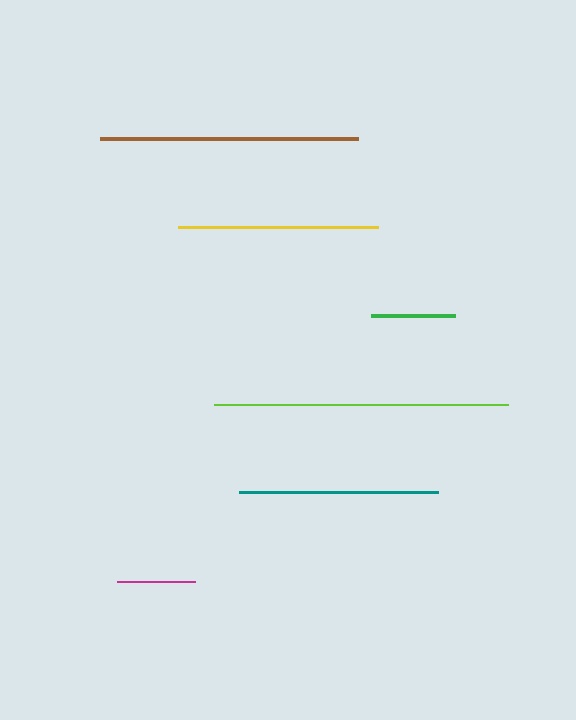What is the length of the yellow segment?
The yellow segment is approximately 199 pixels long.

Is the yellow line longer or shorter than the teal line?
The yellow line is longer than the teal line.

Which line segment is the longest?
The lime line is the longest at approximately 294 pixels.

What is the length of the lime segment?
The lime segment is approximately 294 pixels long.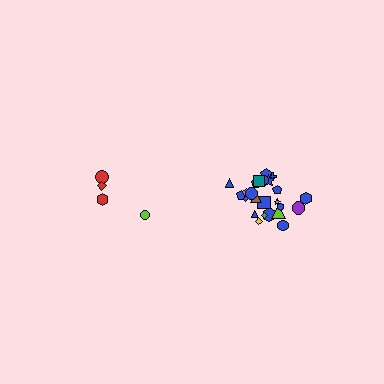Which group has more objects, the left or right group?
The right group.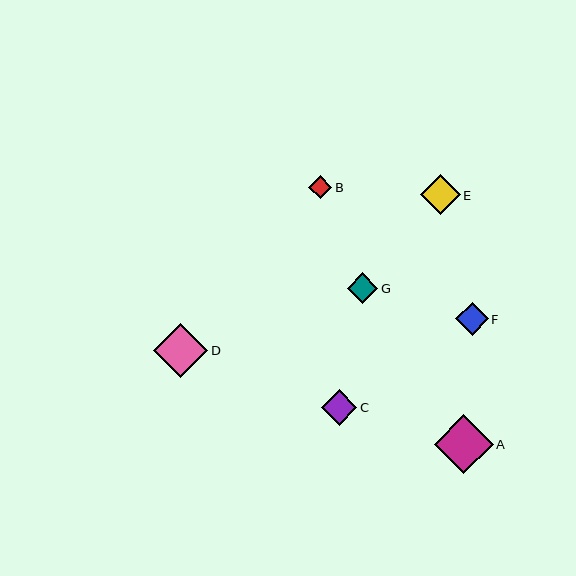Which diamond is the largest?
Diamond A is the largest with a size of approximately 59 pixels.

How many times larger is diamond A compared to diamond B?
Diamond A is approximately 2.6 times the size of diamond B.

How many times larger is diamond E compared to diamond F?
Diamond E is approximately 1.2 times the size of diamond F.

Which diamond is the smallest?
Diamond B is the smallest with a size of approximately 23 pixels.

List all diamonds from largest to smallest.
From largest to smallest: A, D, E, C, F, G, B.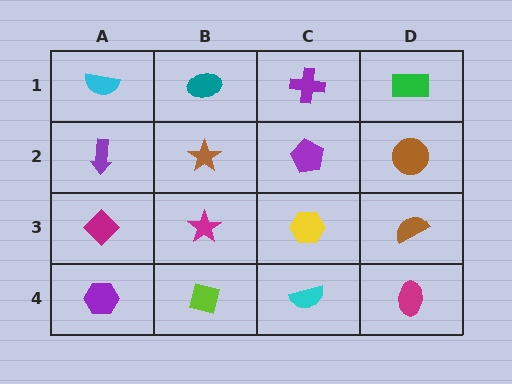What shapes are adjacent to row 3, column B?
A brown star (row 2, column B), a lime square (row 4, column B), a magenta diamond (row 3, column A), a yellow hexagon (row 3, column C).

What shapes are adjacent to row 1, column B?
A brown star (row 2, column B), a cyan semicircle (row 1, column A), a purple cross (row 1, column C).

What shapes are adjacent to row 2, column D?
A green rectangle (row 1, column D), a brown semicircle (row 3, column D), a purple pentagon (row 2, column C).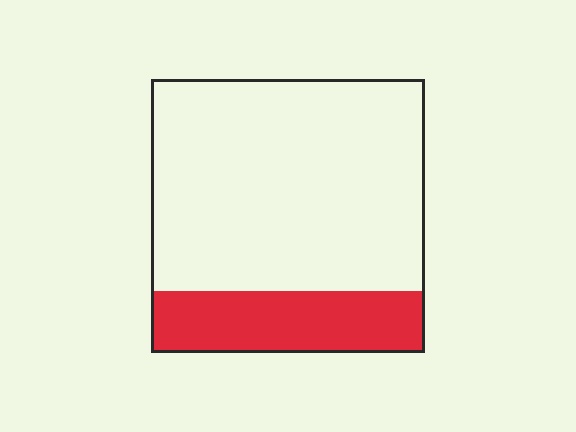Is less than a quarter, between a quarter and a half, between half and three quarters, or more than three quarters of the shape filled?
Less than a quarter.